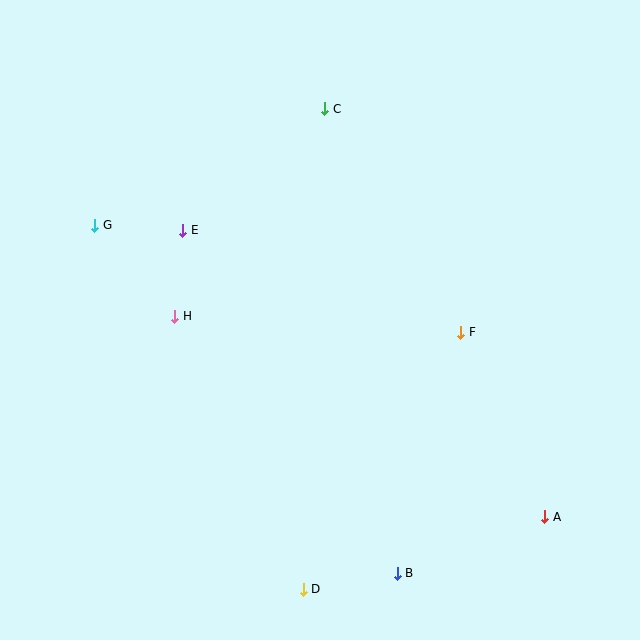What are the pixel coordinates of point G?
Point G is at (95, 225).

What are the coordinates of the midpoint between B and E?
The midpoint between B and E is at (290, 402).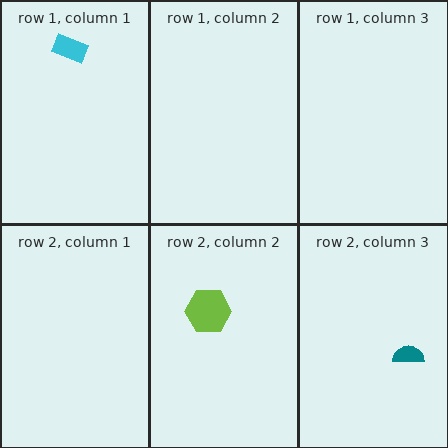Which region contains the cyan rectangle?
The row 1, column 1 region.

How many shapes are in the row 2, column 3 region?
1.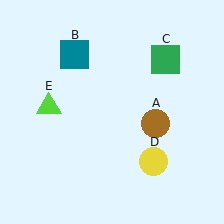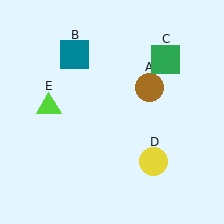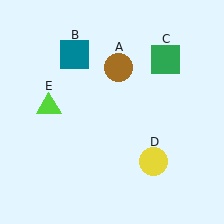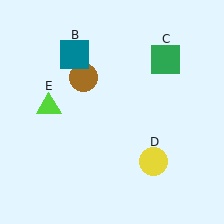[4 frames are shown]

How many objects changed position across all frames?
1 object changed position: brown circle (object A).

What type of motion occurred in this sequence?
The brown circle (object A) rotated counterclockwise around the center of the scene.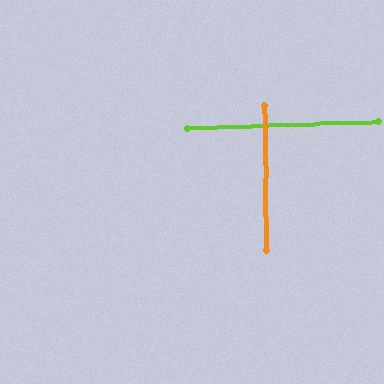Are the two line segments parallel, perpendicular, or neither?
Perpendicular — they meet at approximately 89°.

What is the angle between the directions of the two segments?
Approximately 89 degrees.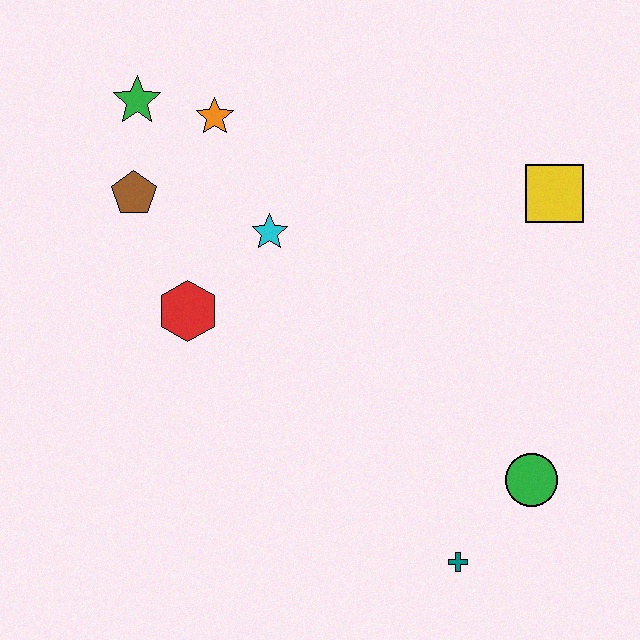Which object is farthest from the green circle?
The green star is farthest from the green circle.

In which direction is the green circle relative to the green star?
The green circle is to the right of the green star.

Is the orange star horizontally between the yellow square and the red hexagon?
Yes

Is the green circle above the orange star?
No